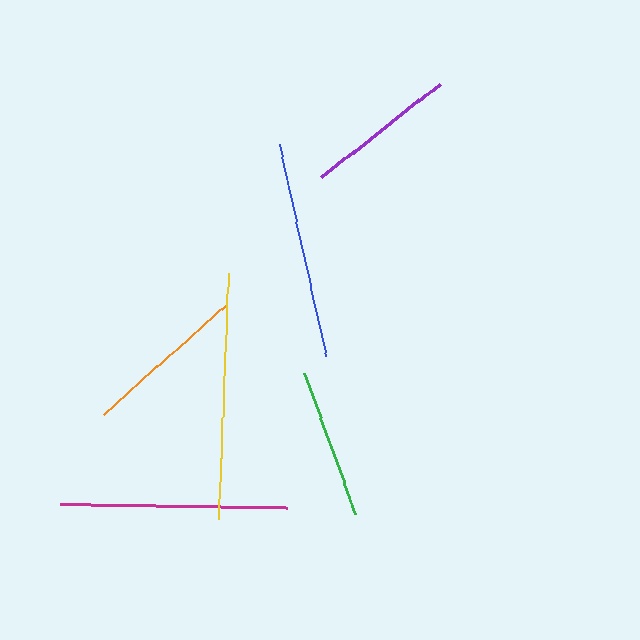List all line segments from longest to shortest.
From longest to shortest: yellow, magenta, blue, orange, purple, green.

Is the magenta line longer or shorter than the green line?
The magenta line is longer than the green line.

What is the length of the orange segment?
The orange segment is approximately 165 pixels long.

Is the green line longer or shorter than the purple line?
The purple line is longer than the green line.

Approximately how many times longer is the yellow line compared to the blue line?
The yellow line is approximately 1.1 times the length of the blue line.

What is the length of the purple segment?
The purple segment is approximately 151 pixels long.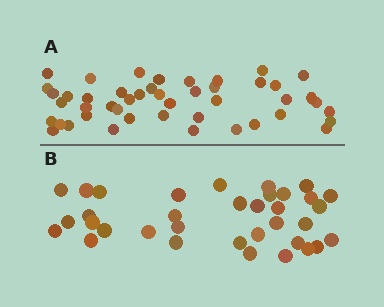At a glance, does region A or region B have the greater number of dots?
Region A (the top region) has more dots.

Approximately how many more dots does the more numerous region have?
Region A has roughly 12 or so more dots than region B.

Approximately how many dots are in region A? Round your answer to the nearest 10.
About 50 dots. (The exact count is 46, which rounds to 50.)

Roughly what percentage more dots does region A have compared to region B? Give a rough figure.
About 30% more.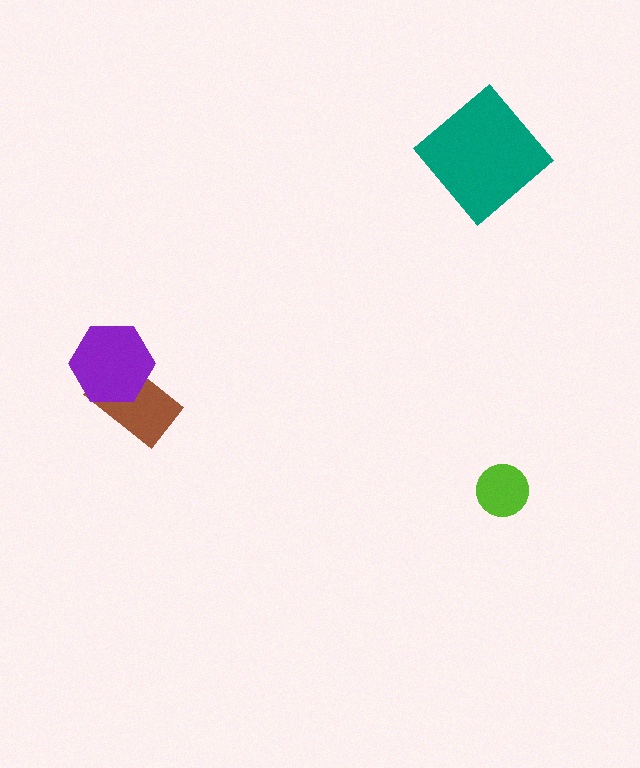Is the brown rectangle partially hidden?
Yes, it is partially covered by another shape.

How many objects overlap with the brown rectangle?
1 object overlaps with the brown rectangle.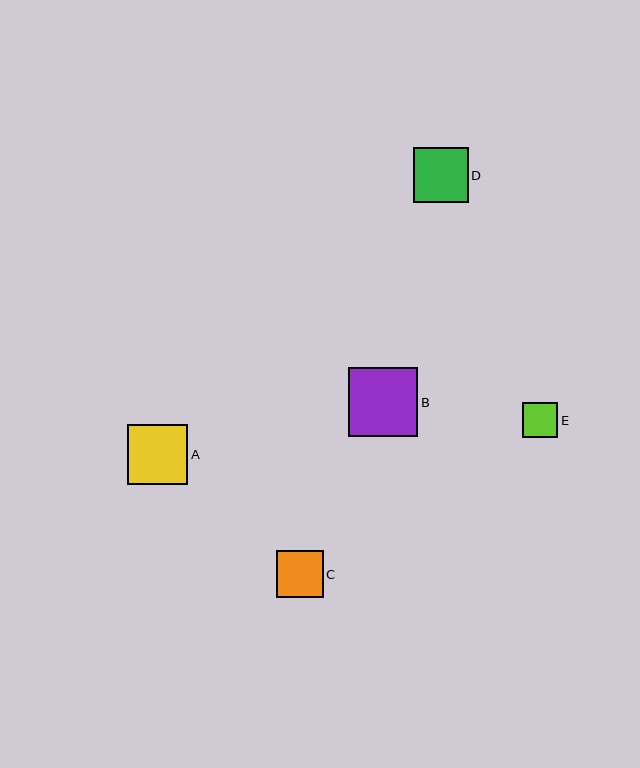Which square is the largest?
Square B is the largest with a size of approximately 69 pixels.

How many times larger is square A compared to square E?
Square A is approximately 1.7 times the size of square E.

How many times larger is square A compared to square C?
Square A is approximately 1.3 times the size of square C.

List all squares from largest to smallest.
From largest to smallest: B, A, D, C, E.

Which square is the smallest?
Square E is the smallest with a size of approximately 35 pixels.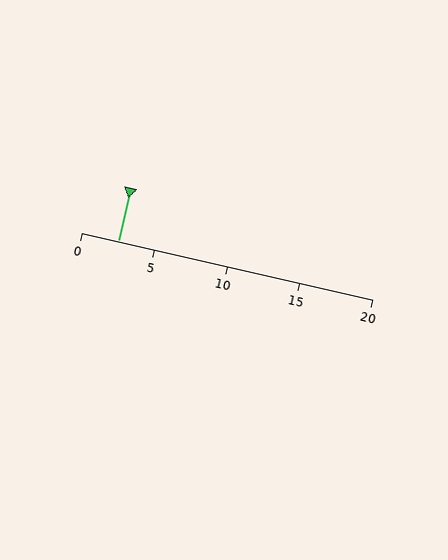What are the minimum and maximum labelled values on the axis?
The axis runs from 0 to 20.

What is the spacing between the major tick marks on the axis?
The major ticks are spaced 5 apart.